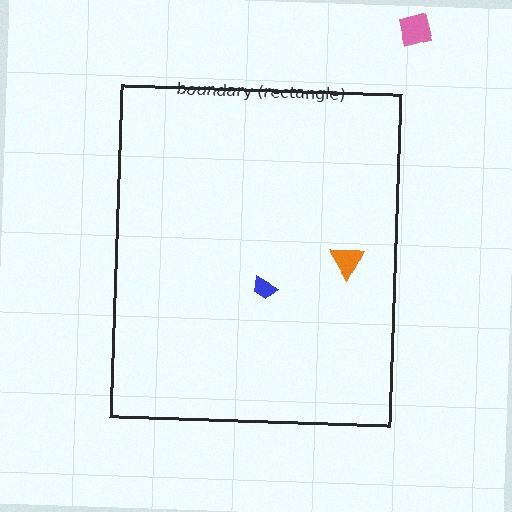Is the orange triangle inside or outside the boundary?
Inside.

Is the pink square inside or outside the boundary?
Outside.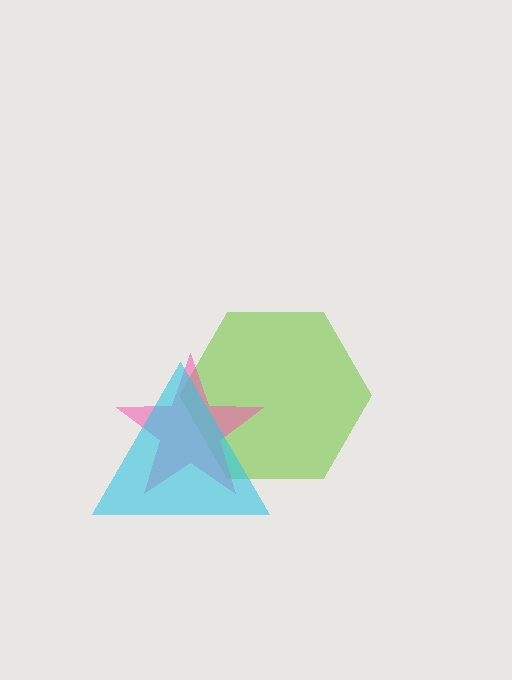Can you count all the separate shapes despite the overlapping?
Yes, there are 3 separate shapes.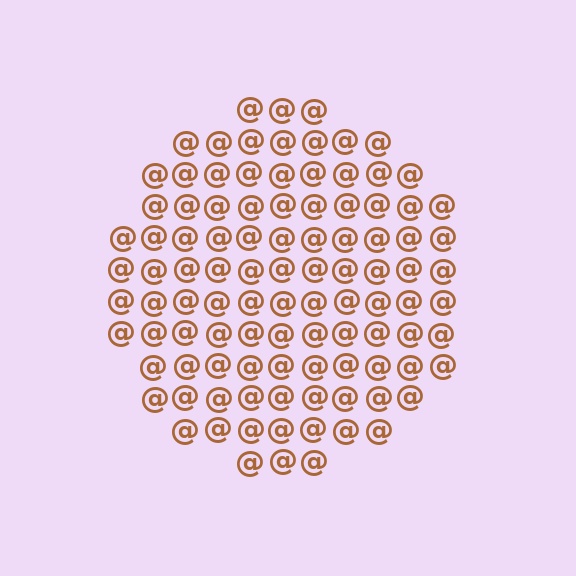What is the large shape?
The large shape is a circle.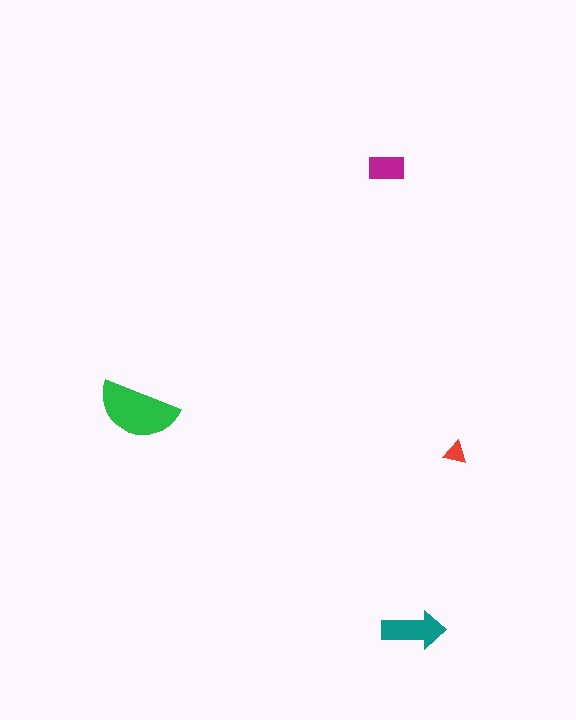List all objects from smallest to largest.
The red triangle, the magenta rectangle, the teal arrow, the green semicircle.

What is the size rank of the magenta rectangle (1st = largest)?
3rd.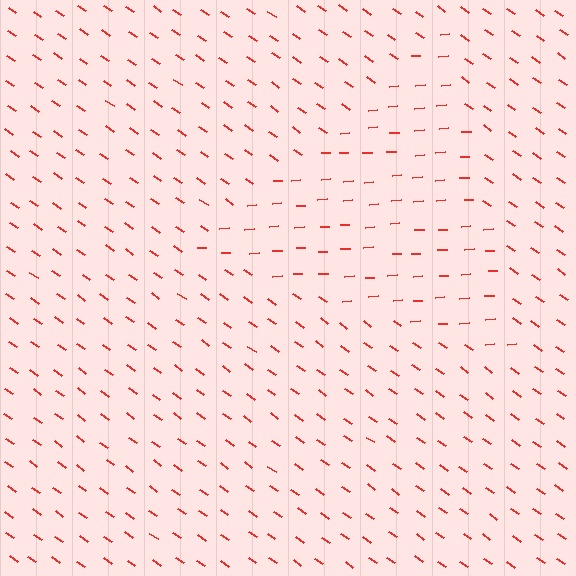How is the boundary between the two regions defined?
The boundary is defined purely by a change in line orientation (approximately 38 degrees difference). All lines are the same color and thickness.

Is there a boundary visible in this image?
Yes, there is a texture boundary formed by a change in line orientation.